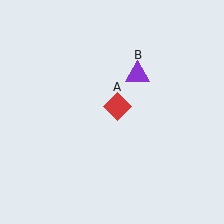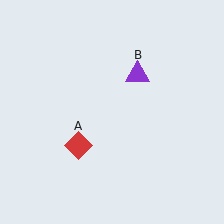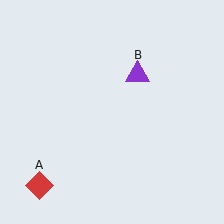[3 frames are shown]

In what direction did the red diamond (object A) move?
The red diamond (object A) moved down and to the left.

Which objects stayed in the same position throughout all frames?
Purple triangle (object B) remained stationary.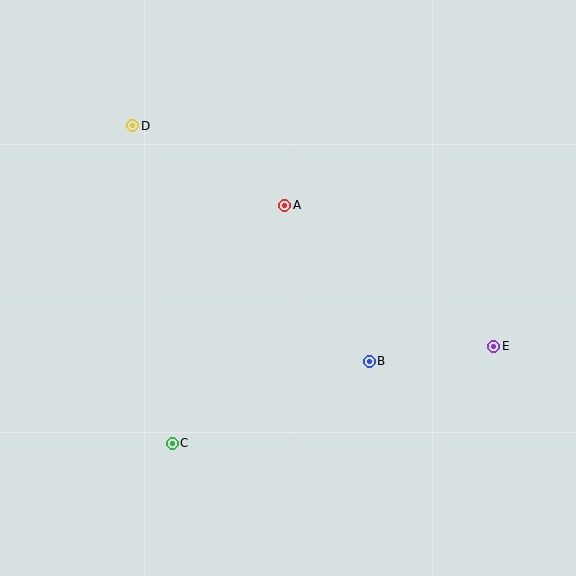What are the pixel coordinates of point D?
Point D is at (133, 126).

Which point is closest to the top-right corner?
Point E is closest to the top-right corner.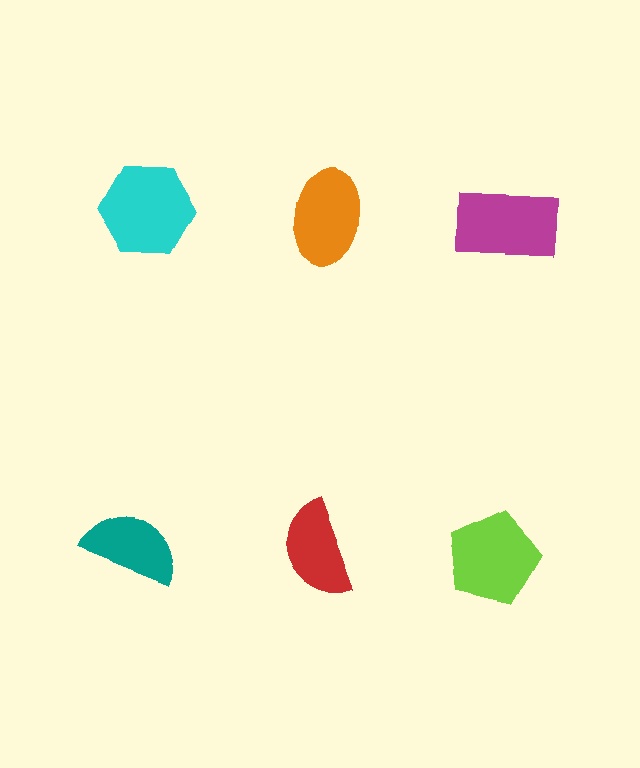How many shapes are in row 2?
3 shapes.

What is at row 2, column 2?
A red semicircle.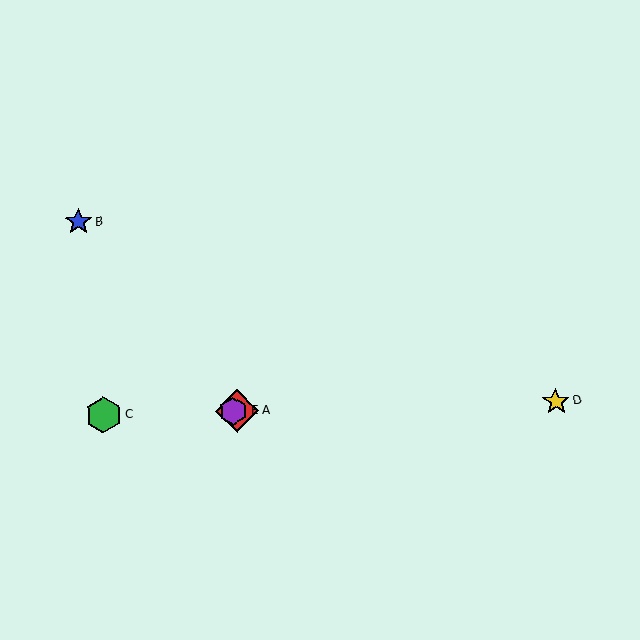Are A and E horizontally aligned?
Yes, both are at y≈411.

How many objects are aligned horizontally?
4 objects (A, C, D, E) are aligned horizontally.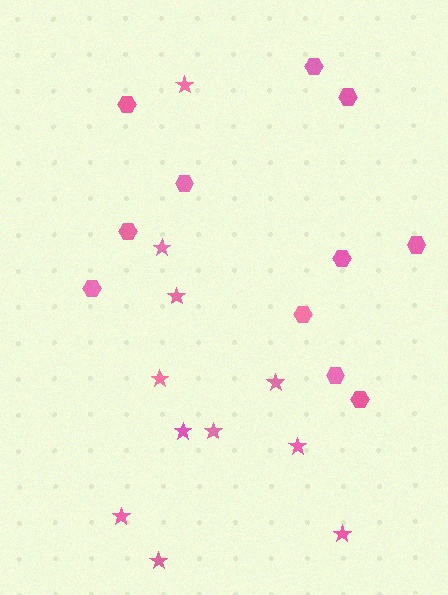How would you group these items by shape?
There are 2 groups: one group of stars (11) and one group of hexagons (11).